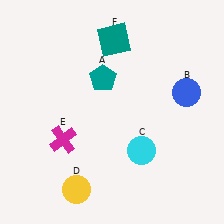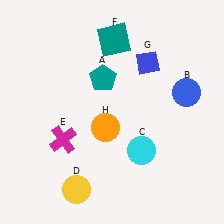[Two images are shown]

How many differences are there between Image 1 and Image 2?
There are 2 differences between the two images.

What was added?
A blue diamond (G), an orange circle (H) were added in Image 2.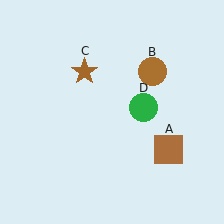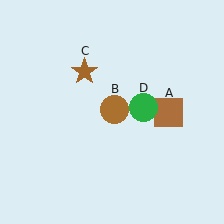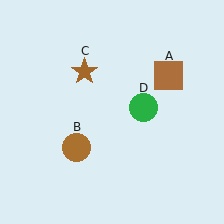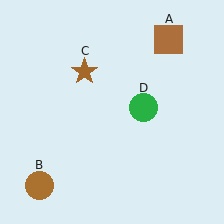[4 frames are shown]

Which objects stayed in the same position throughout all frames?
Brown star (object C) and green circle (object D) remained stationary.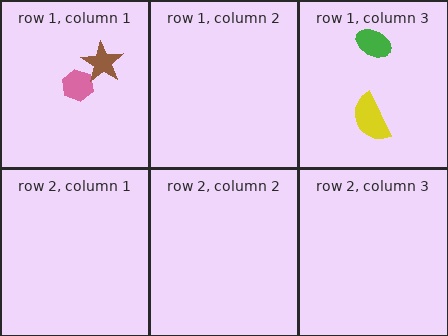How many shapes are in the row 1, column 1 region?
2.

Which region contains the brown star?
The row 1, column 1 region.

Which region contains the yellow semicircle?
The row 1, column 3 region.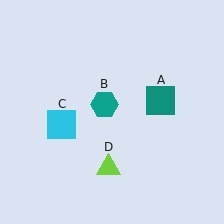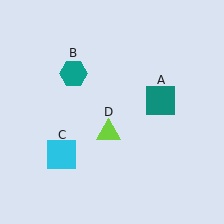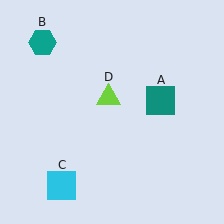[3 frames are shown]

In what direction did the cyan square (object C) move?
The cyan square (object C) moved down.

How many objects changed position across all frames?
3 objects changed position: teal hexagon (object B), cyan square (object C), lime triangle (object D).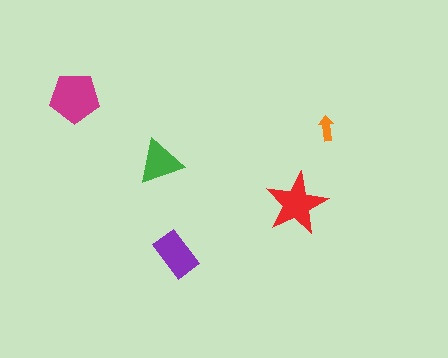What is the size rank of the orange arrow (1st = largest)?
5th.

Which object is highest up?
The magenta pentagon is topmost.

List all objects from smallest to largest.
The orange arrow, the green triangle, the purple rectangle, the red star, the magenta pentagon.